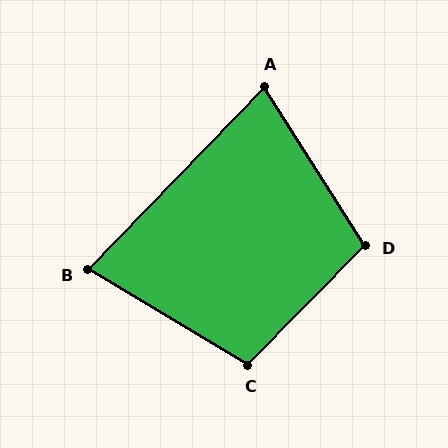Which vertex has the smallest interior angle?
A, at approximately 77 degrees.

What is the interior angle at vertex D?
Approximately 103 degrees (obtuse).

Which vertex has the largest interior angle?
C, at approximately 103 degrees.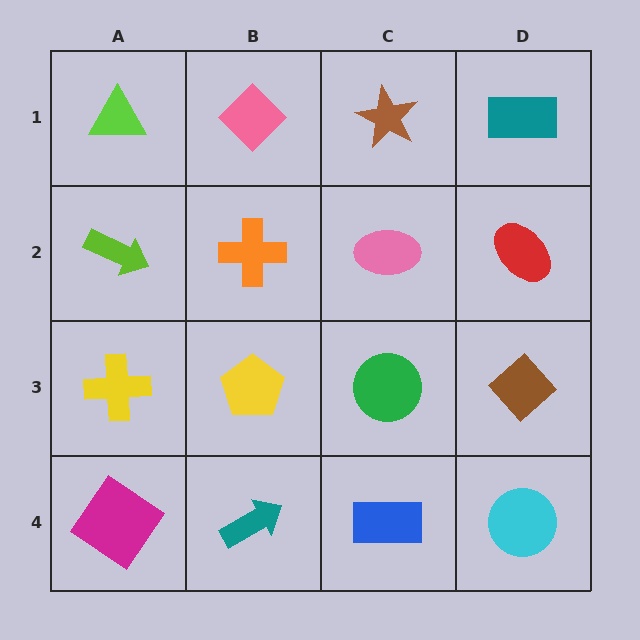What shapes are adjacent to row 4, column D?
A brown diamond (row 3, column D), a blue rectangle (row 4, column C).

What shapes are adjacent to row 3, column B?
An orange cross (row 2, column B), a teal arrow (row 4, column B), a yellow cross (row 3, column A), a green circle (row 3, column C).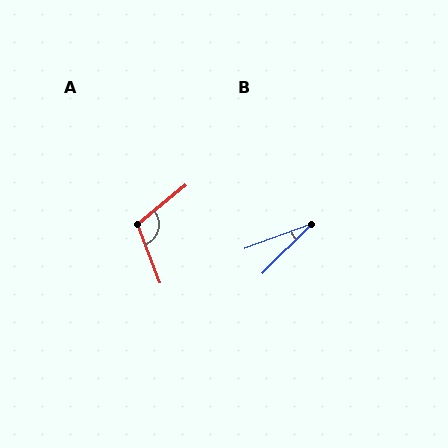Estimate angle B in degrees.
Approximately 25 degrees.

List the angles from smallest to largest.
B (25°), A (108°).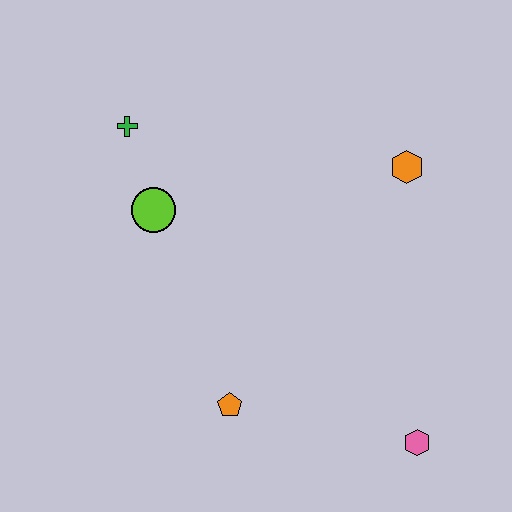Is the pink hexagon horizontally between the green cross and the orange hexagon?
No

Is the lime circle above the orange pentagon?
Yes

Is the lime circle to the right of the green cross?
Yes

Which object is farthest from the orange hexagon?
The orange pentagon is farthest from the orange hexagon.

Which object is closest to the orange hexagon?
The lime circle is closest to the orange hexagon.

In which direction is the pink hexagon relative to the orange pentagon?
The pink hexagon is to the right of the orange pentagon.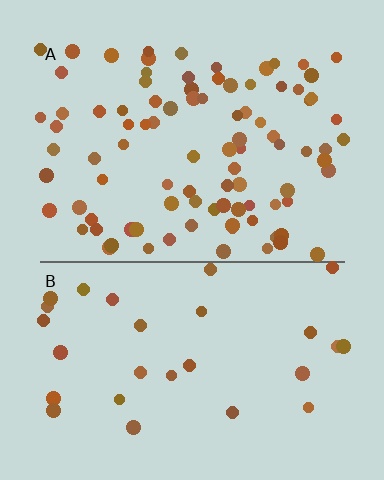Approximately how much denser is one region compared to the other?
Approximately 3.2× — region A over region B.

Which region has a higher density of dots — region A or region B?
A (the top).